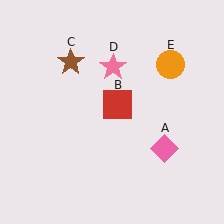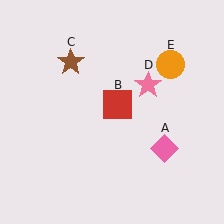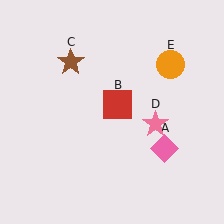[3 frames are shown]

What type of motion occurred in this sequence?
The pink star (object D) rotated clockwise around the center of the scene.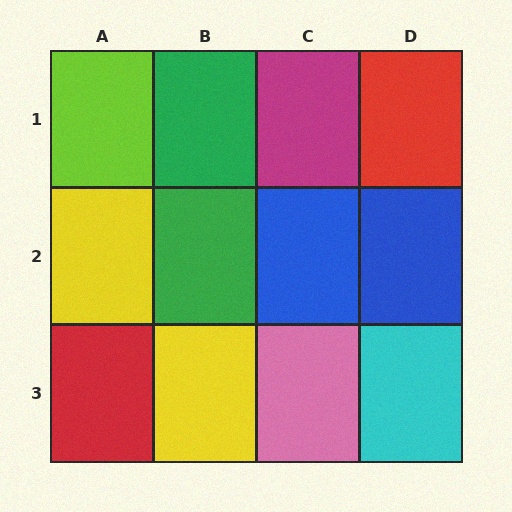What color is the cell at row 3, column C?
Pink.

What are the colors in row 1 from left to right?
Lime, green, magenta, red.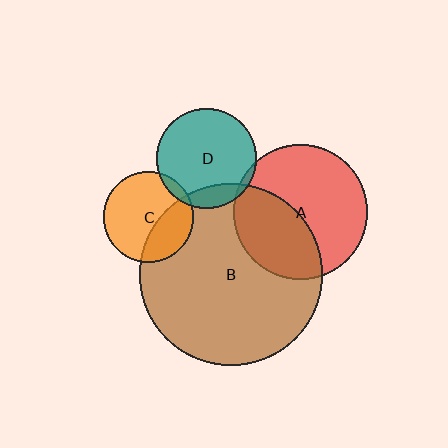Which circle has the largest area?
Circle B (brown).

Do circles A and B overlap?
Yes.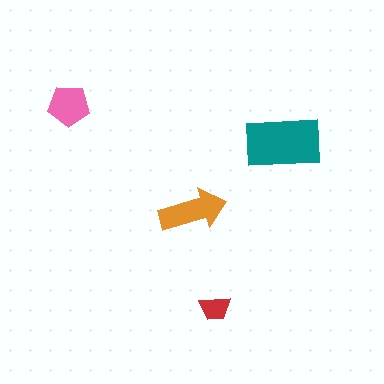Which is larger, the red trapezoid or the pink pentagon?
The pink pentagon.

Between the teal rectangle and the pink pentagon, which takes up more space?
The teal rectangle.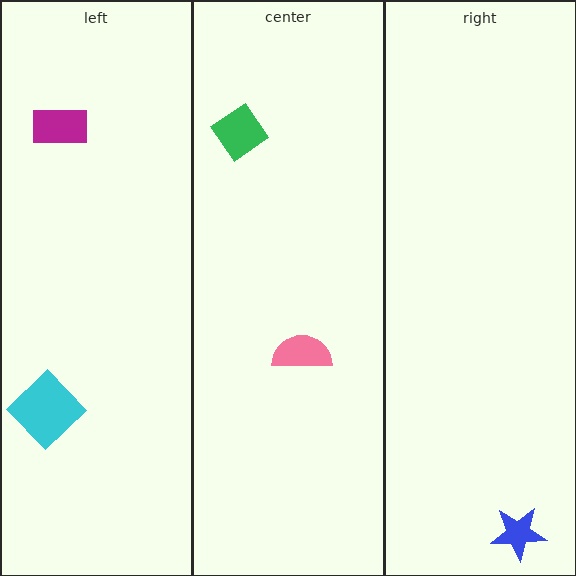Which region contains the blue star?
The right region.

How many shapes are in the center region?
2.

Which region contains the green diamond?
The center region.